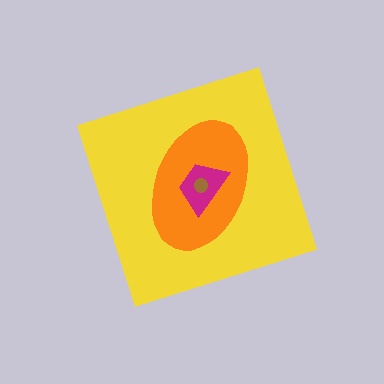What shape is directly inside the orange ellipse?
The magenta trapezoid.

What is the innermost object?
The brown circle.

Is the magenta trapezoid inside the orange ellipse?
Yes.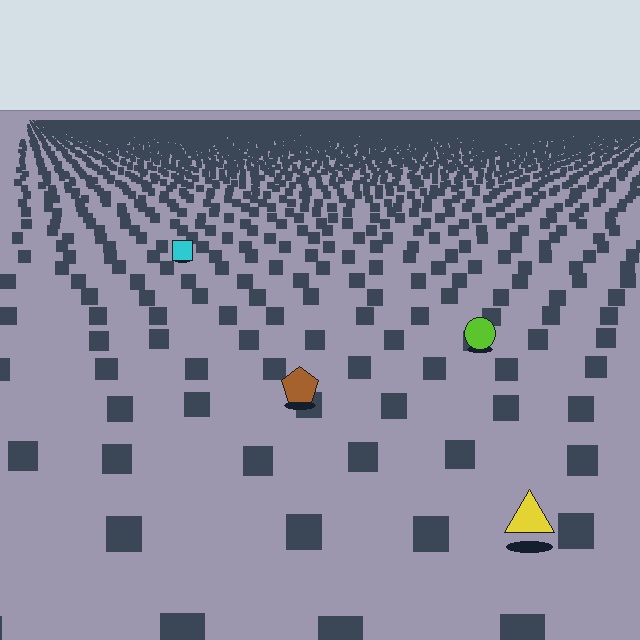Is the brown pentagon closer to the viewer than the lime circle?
Yes. The brown pentagon is closer — you can tell from the texture gradient: the ground texture is coarser near it.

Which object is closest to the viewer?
The yellow triangle is closest. The texture marks near it are larger and more spread out.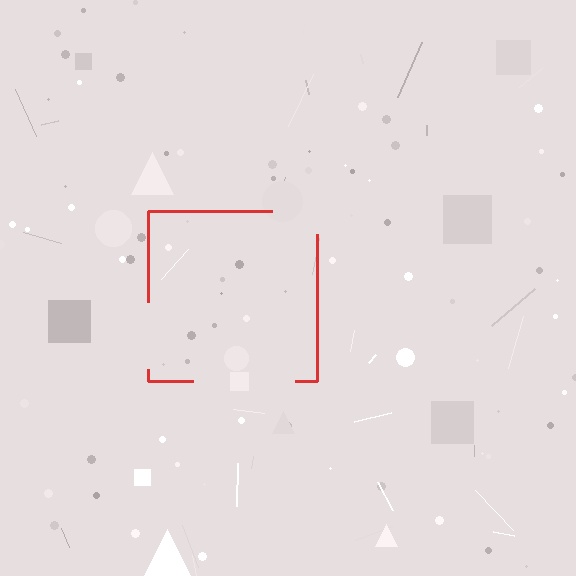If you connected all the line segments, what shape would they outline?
They would outline a square.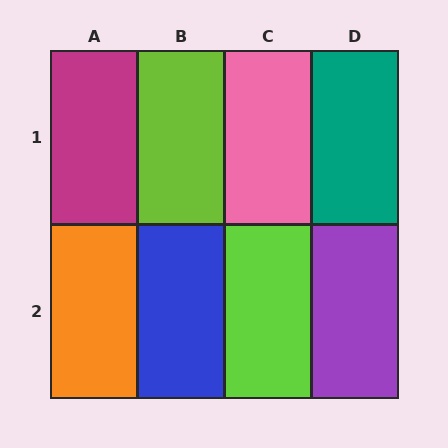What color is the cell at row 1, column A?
Magenta.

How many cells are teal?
1 cell is teal.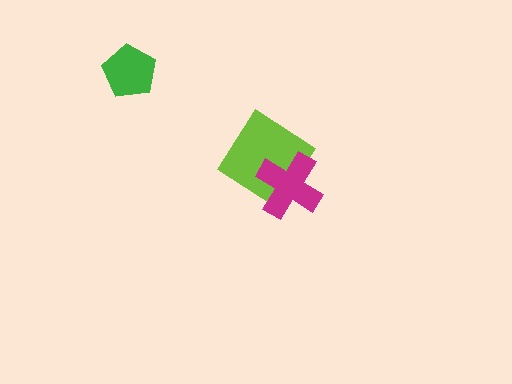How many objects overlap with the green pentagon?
0 objects overlap with the green pentagon.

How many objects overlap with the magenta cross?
1 object overlaps with the magenta cross.